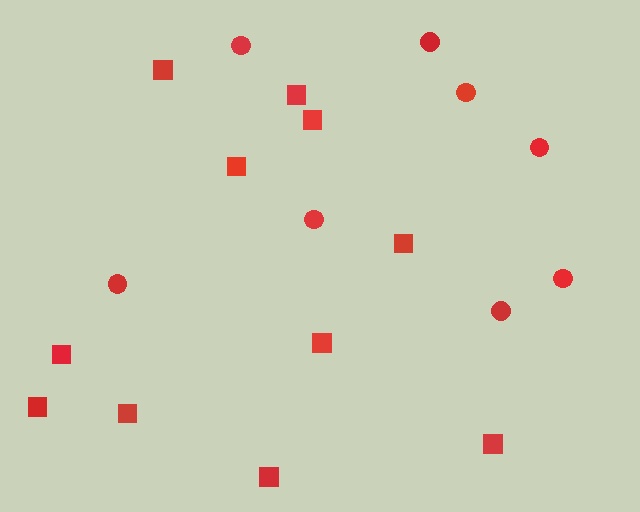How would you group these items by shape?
There are 2 groups: one group of circles (8) and one group of squares (11).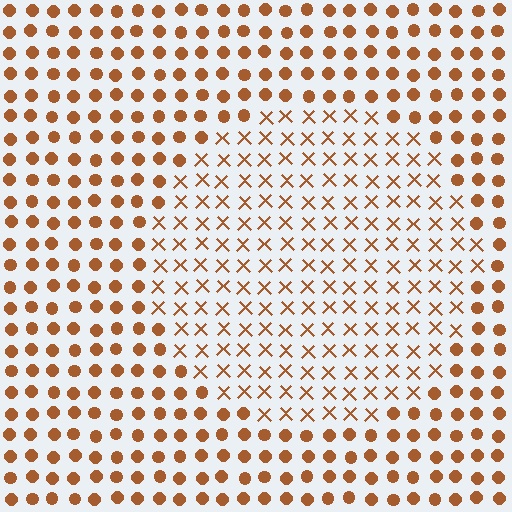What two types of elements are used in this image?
The image uses X marks inside the circle region and circles outside it.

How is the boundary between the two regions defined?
The boundary is defined by a change in element shape: X marks inside vs. circles outside. All elements share the same color and spacing.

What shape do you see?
I see a circle.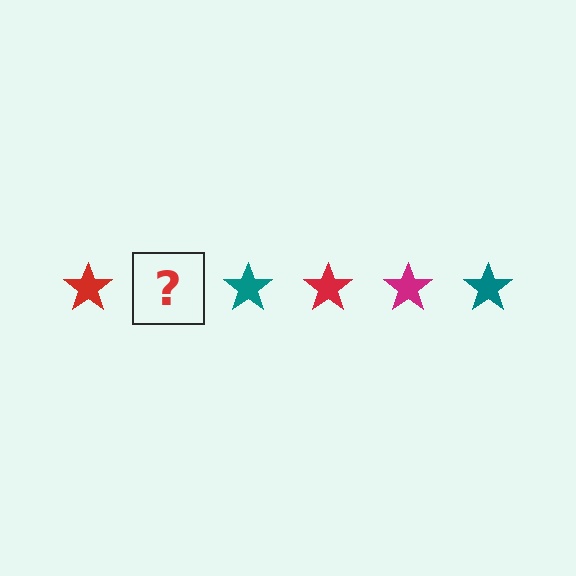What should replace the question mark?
The question mark should be replaced with a magenta star.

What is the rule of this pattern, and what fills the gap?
The rule is that the pattern cycles through red, magenta, teal stars. The gap should be filled with a magenta star.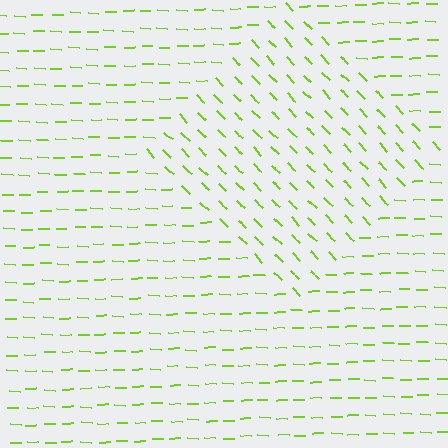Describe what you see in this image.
The image is filled with small lime line segments. A diamond region in the image has lines oriented differently from the surrounding lines, creating a visible texture boundary.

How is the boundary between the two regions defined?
The boundary is defined purely by a change in line orientation (approximately 45 degrees difference). All lines are the same color and thickness.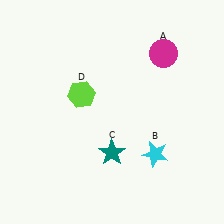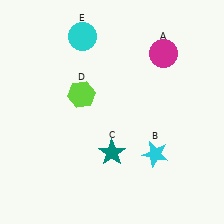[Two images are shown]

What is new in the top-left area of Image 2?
A cyan circle (E) was added in the top-left area of Image 2.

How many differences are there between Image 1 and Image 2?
There is 1 difference between the two images.